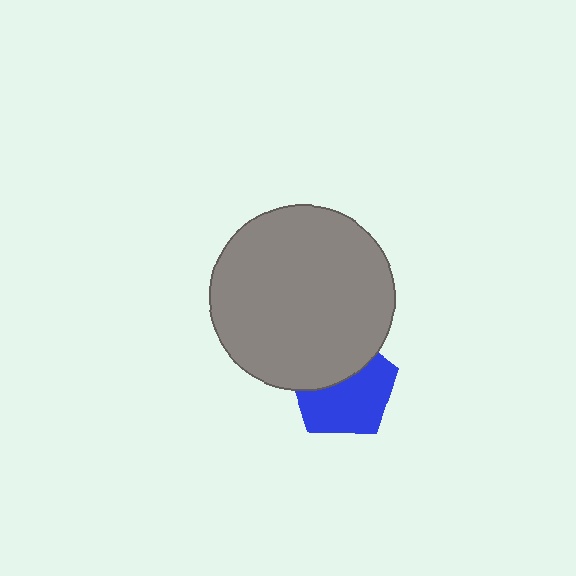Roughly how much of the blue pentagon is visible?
About half of it is visible (roughly 59%).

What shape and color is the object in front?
The object in front is a gray circle.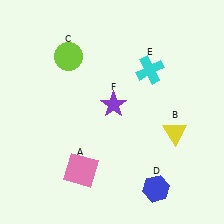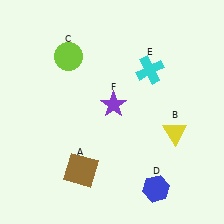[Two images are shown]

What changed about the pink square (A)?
In Image 1, A is pink. In Image 2, it changed to brown.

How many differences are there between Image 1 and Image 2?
There is 1 difference between the two images.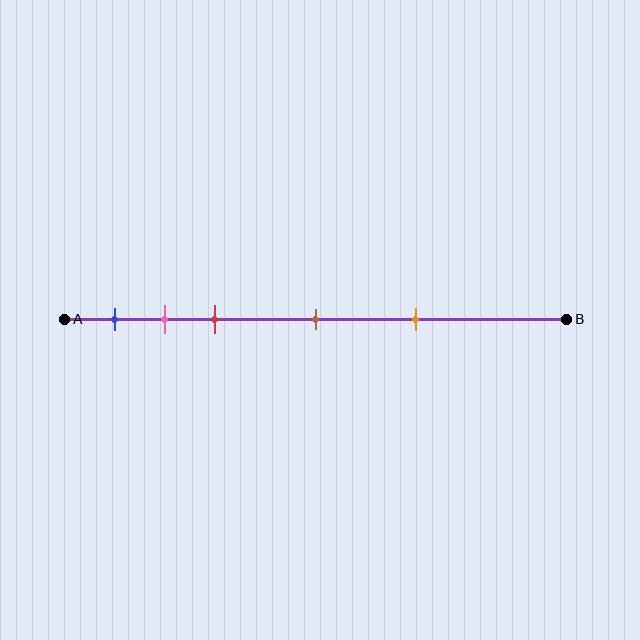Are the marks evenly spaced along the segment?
No, the marks are not evenly spaced.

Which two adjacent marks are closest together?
The pink and red marks are the closest adjacent pair.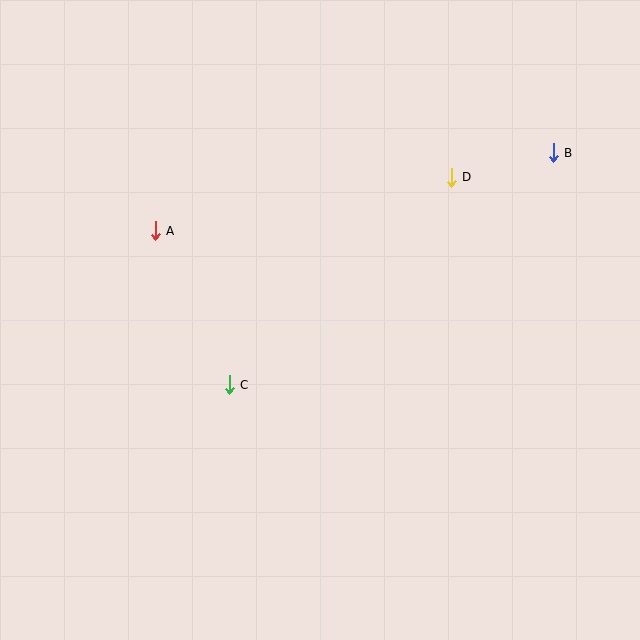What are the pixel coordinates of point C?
Point C is at (229, 385).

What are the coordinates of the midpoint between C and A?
The midpoint between C and A is at (192, 308).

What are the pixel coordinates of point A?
Point A is at (155, 231).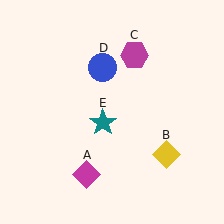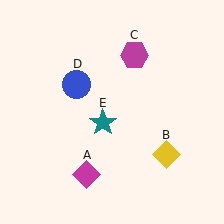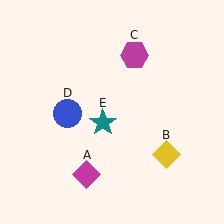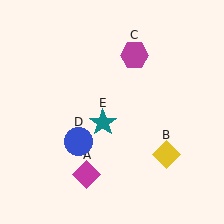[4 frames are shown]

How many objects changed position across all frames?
1 object changed position: blue circle (object D).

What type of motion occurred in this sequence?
The blue circle (object D) rotated counterclockwise around the center of the scene.